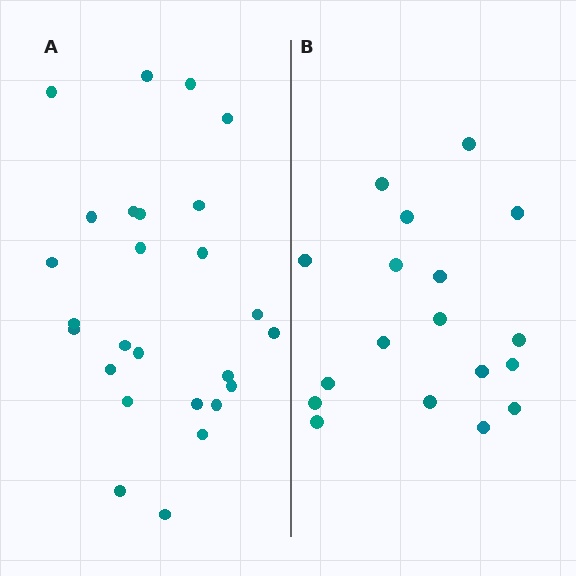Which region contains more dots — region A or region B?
Region A (the left region) has more dots.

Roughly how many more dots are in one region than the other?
Region A has roughly 8 or so more dots than region B.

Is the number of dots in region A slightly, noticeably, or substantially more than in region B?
Region A has noticeably more, but not dramatically so. The ratio is roughly 1.4 to 1.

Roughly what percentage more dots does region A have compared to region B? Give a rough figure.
About 45% more.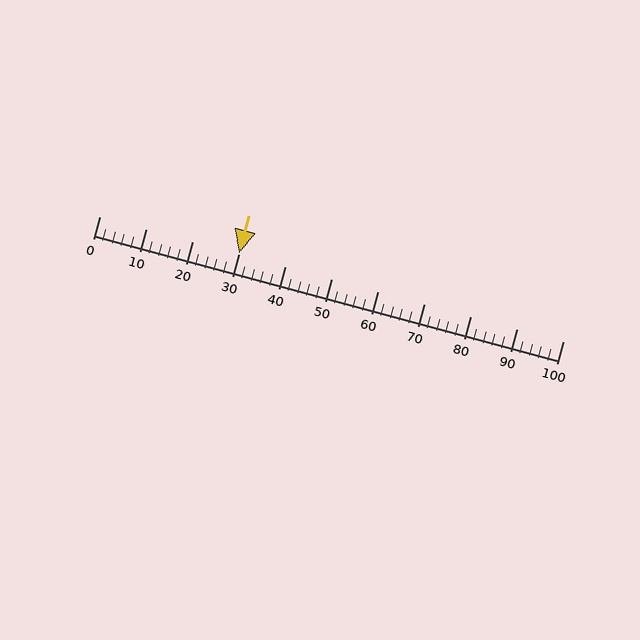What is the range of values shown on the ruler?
The ruler shows values from 0 to 100.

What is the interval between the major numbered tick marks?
The major tick marks are spaced 10 units apart.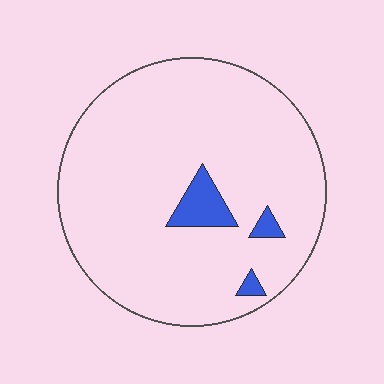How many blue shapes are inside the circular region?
3.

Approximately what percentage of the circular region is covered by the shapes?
Approximately 5%.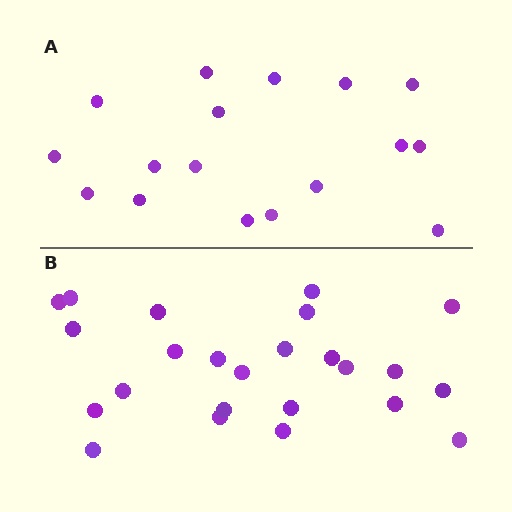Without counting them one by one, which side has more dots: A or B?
Region B (the bottom region) has more dots.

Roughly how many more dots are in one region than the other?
Region B has roughly 8 or so more dots than region A.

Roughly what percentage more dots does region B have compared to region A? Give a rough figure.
About 40% more.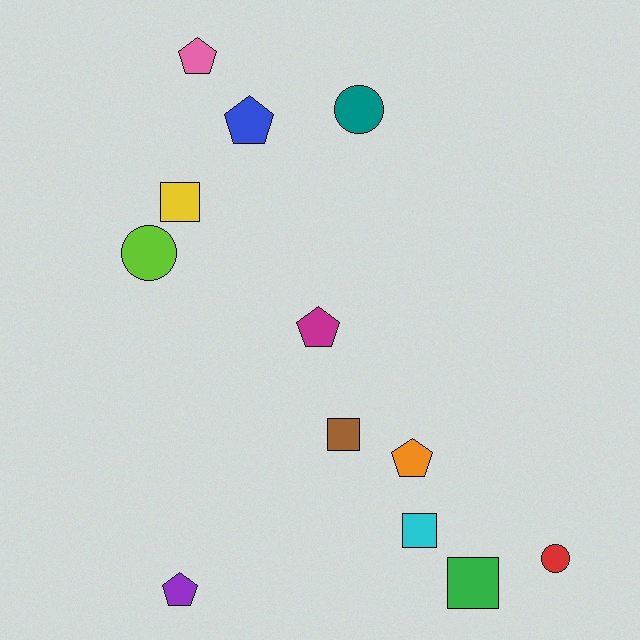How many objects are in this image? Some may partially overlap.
There are 12 objects.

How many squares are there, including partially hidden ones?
There are 4 squares.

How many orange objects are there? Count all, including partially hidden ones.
There is 1 orange object.